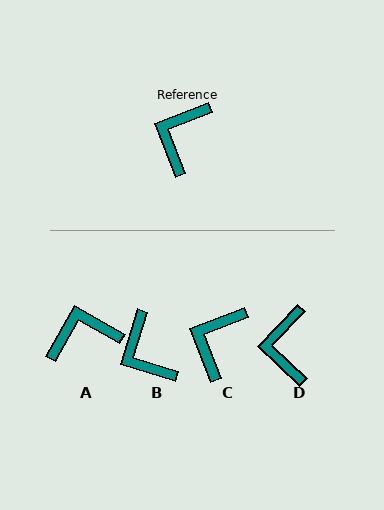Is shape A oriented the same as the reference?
No, it is off by about 51 degrees.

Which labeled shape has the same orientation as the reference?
C.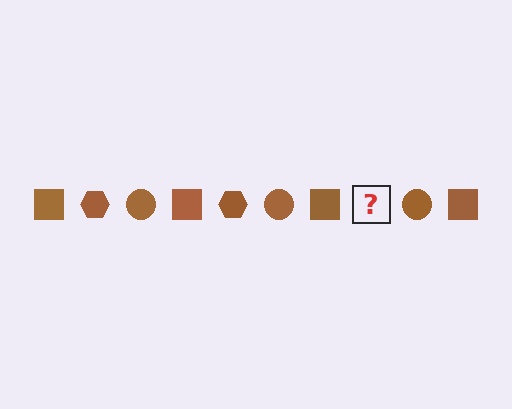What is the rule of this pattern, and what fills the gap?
The rule is that the pattern cycles through square, hexagon, circle shapes in brown. The gap should be filled with a brown hexagon.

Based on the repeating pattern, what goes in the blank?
The blank should be a brown hexagon.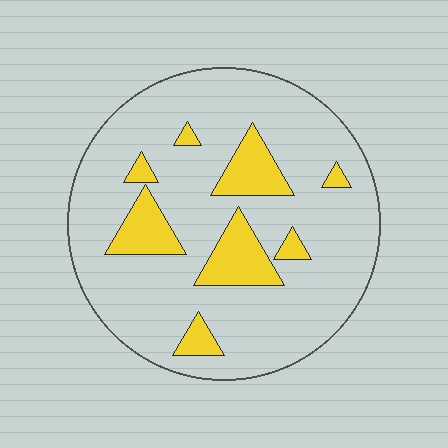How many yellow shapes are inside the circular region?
8.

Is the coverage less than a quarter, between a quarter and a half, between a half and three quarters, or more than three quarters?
Less than a quarter.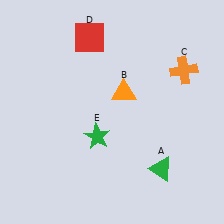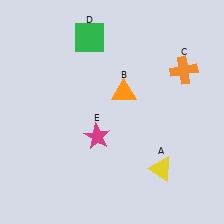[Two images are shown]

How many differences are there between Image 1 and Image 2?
There are 3 differences between the two images.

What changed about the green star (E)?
In Image 1, E is green. In Image 2, it changed to magenta.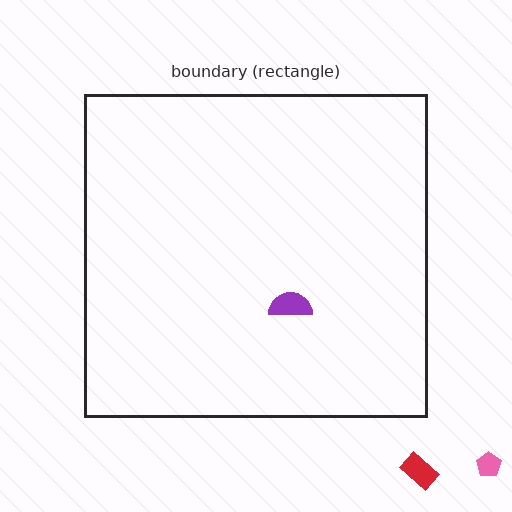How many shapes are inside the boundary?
1 inside, 2 outside.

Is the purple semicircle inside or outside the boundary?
Inside.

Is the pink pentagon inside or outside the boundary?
Outside.